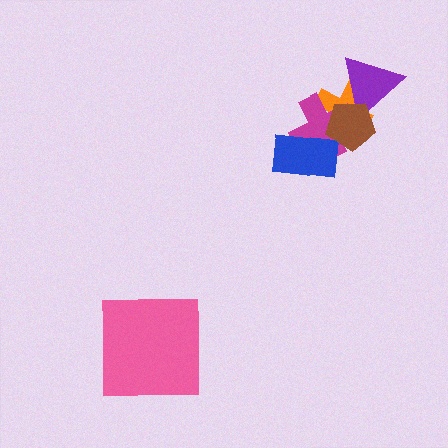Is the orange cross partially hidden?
Yes, it is partially covered by another shape.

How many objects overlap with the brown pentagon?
3 objects overlap with the brown pentagon.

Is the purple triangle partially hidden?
Yes, it is partially covered by another shape.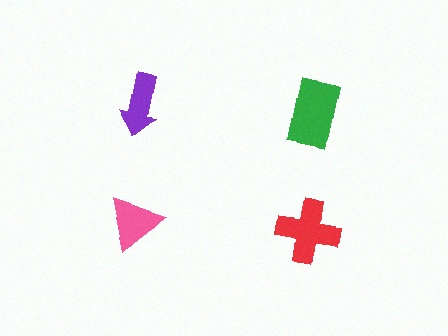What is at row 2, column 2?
A red cross.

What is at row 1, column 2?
A green rectangle.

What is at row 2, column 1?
A pink triangle.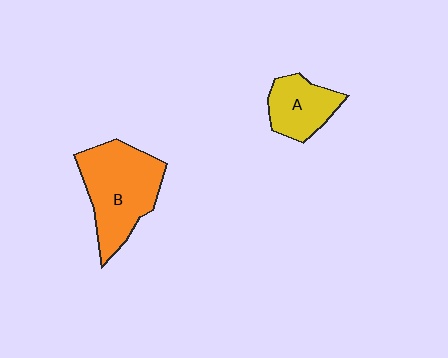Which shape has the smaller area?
Shape A (yellow).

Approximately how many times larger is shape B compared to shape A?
Approximately 1.8 times.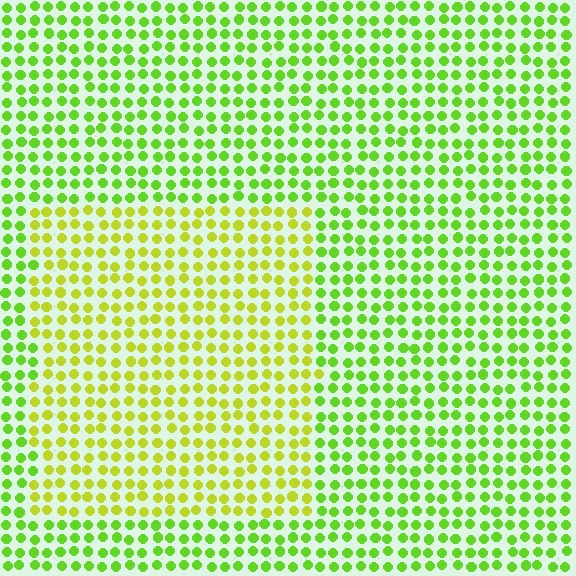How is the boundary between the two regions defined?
The boundary is defined purely by a slight shift in hue (about 31 degrees). Spacing, size, and orientation are identical on both sides.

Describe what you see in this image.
The image is filled with small lime elements in a uniform arrangement. A rectangle-shaped region is visible where the elements are tinted to a slightly different hue, forming a subtle color boundary.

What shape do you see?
I see a rectangle.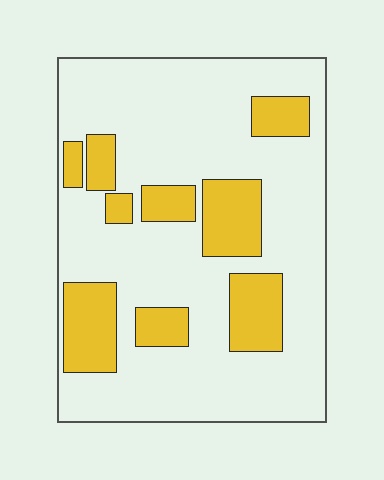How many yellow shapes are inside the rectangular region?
9.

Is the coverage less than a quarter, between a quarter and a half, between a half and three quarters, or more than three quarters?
Less than a quarter.